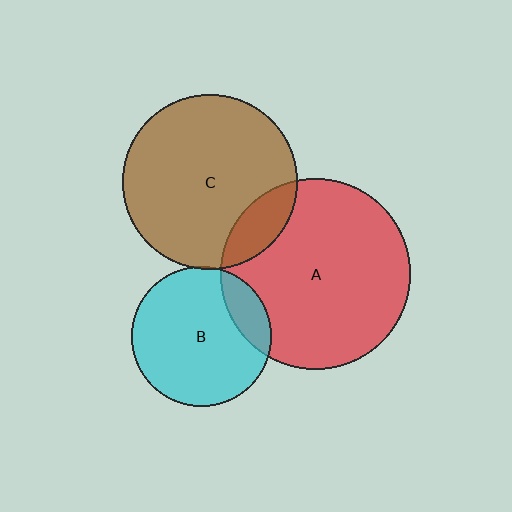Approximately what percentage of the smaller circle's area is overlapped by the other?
Approximately 15%.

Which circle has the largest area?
Circle A (red).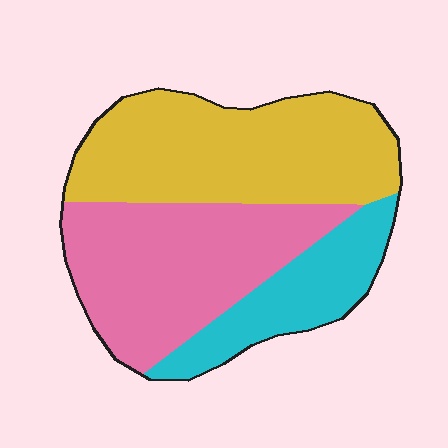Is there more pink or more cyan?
Pink.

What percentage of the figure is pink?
Pink takes up between a quarter and a half of the figure.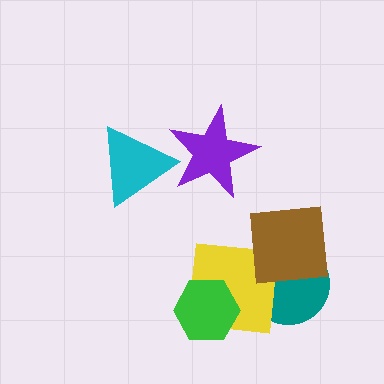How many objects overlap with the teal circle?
2 objects overlap with the teal circle.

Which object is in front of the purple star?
The cyan triangle is in front of the purple star.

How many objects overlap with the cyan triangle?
1 object overlaps with the cyan triangle.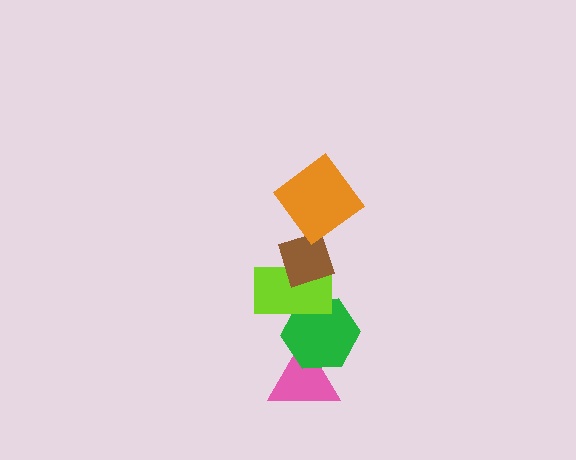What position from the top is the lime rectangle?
The lime rectangle is 3rd from the top.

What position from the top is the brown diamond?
The brown diamond is 2nd from the top.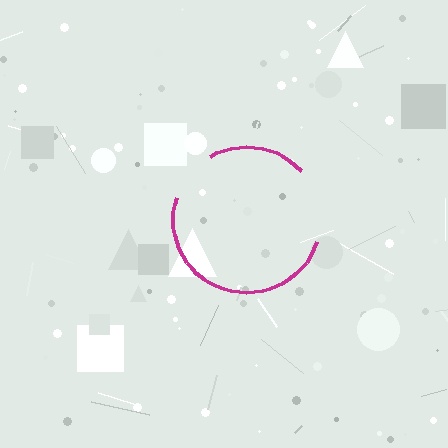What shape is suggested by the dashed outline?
The dashed outline suggests a circle.